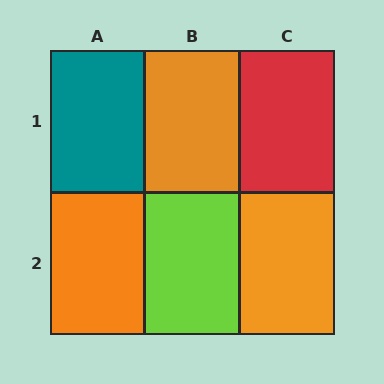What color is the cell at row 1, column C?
Red.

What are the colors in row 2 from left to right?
Orange, lime, orange.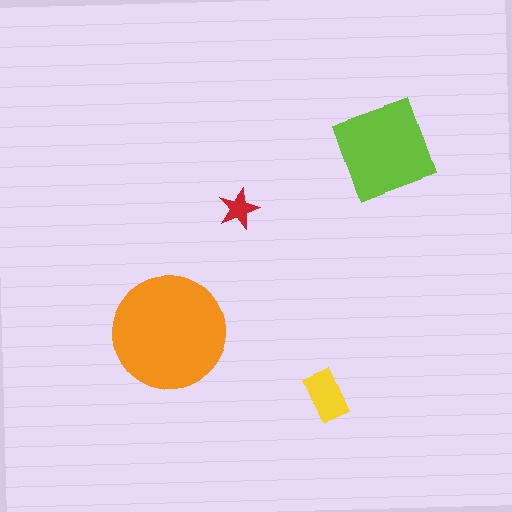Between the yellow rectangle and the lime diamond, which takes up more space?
The lime diamond.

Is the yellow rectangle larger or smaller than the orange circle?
Smaller.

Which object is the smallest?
The red star.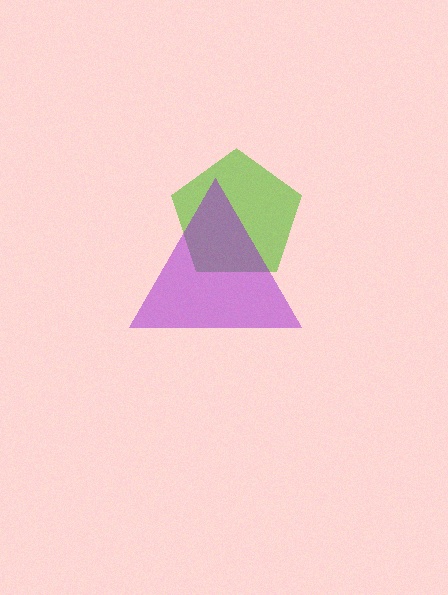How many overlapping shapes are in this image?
There are 2 overlapping shapes in the image.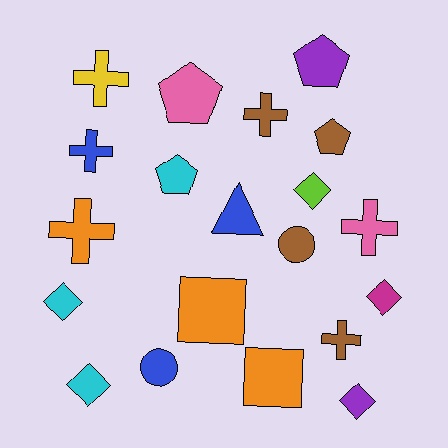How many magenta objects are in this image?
There is 1 magenta object.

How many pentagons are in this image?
There are 4 pentagons.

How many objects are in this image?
There are 20 objects.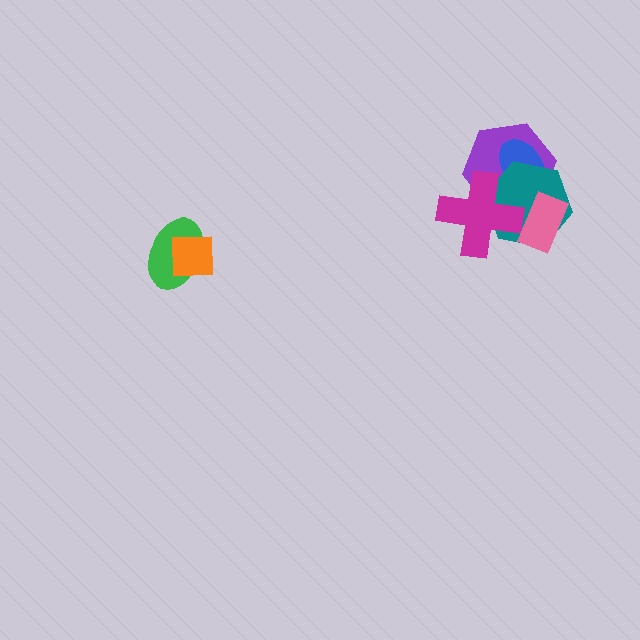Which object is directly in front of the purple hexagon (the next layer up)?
The blue ellipse is directly in front of the purple hexagon.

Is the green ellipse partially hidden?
Yes, it is partially covered by another shape.